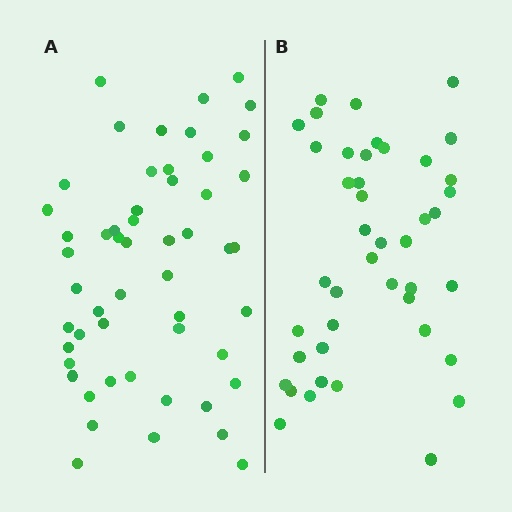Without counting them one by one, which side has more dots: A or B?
Region A (the left region) has more dots.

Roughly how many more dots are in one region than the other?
Region A has roughly 10 or so more dots than region B.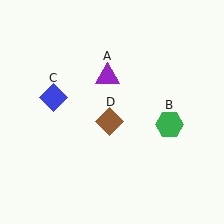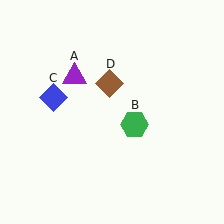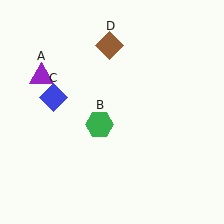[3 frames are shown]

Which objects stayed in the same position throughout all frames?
Blue diamond (object C) remained stationary.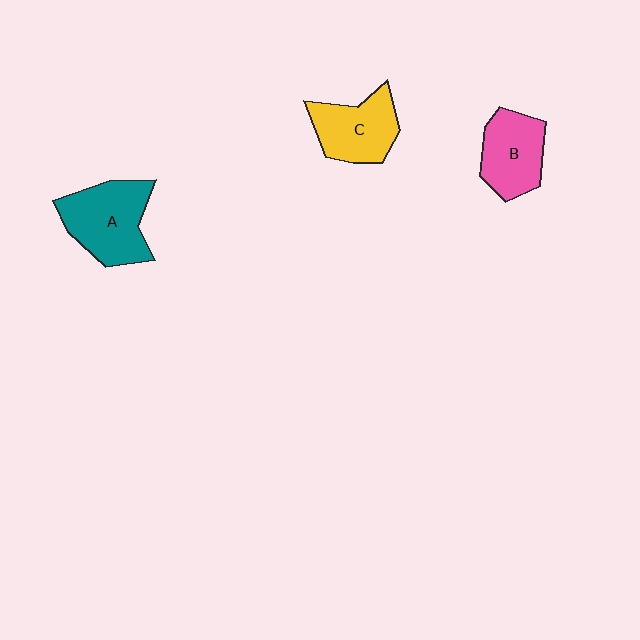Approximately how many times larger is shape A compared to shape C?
Approximately 1.2 times.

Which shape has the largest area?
Shape A (teal).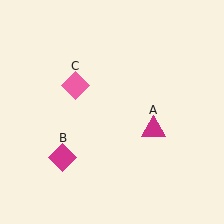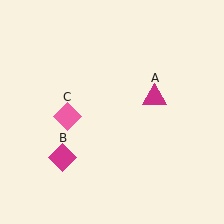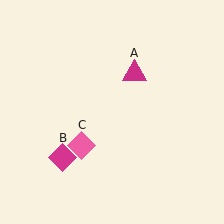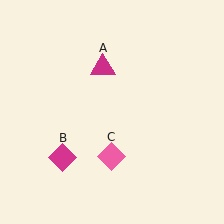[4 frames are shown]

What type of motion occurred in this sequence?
The magenta triangle (object A), pink diamond (object C) rotated counterclockwise around the center of the scene.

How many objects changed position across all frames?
2 objects changed position: magenta triangle (object A), pink diamond (object C).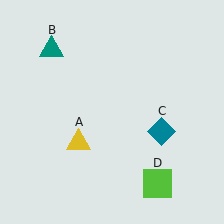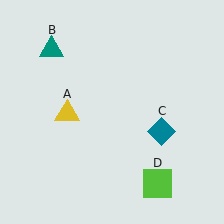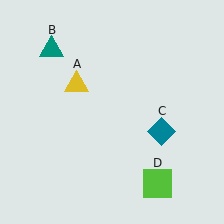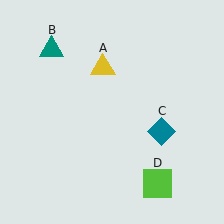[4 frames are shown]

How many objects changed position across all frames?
1 object changed position: yellow triangle (object A).